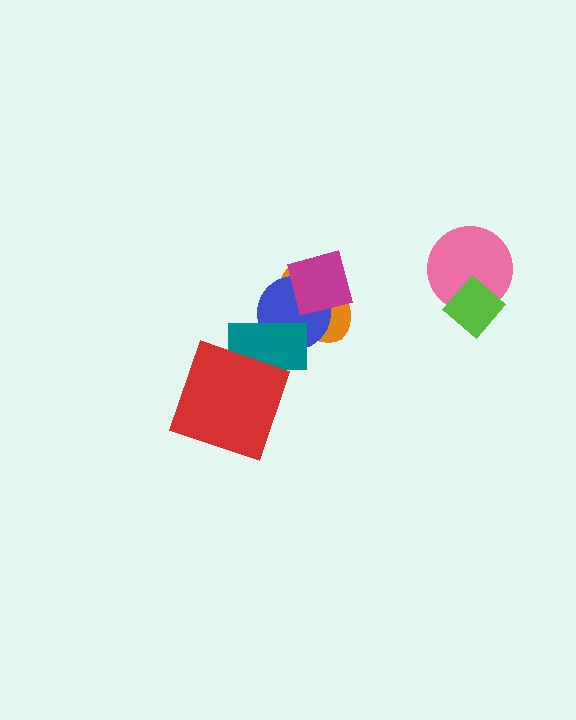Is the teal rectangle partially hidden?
Yes, it is partially covered by another shape.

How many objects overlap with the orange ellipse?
3 objects overlap with the orange ellipse.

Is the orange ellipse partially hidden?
Yes, it is partially covered by another shape.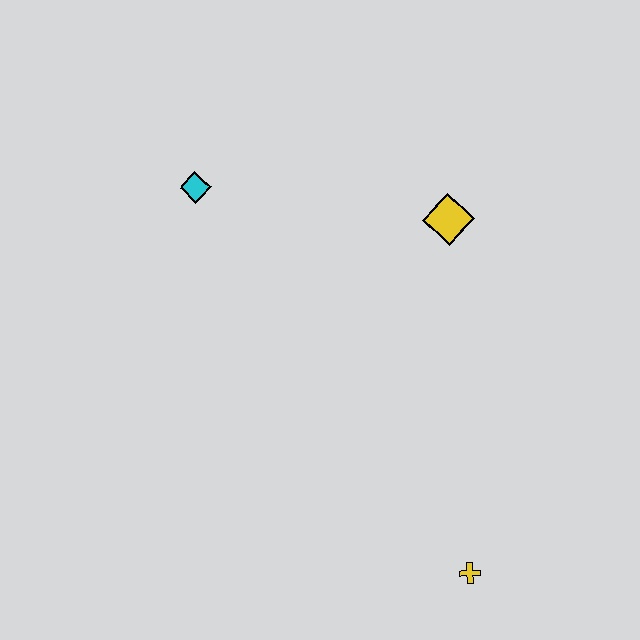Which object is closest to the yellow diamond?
The cyan diamond is closest to the yellow diamond.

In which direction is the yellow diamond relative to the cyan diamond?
The yellow diamond is to the right of the cyan diamond.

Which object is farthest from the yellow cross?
The cyan diamond is farthest from the yellow cross.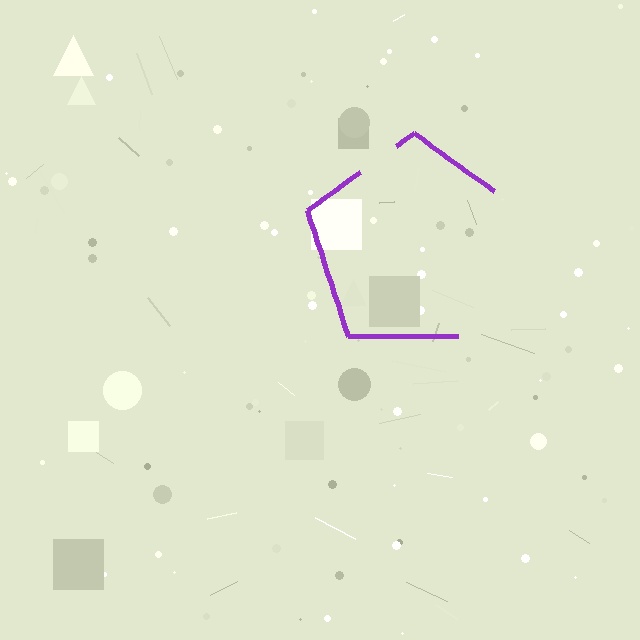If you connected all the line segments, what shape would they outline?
They would outline a pentagon.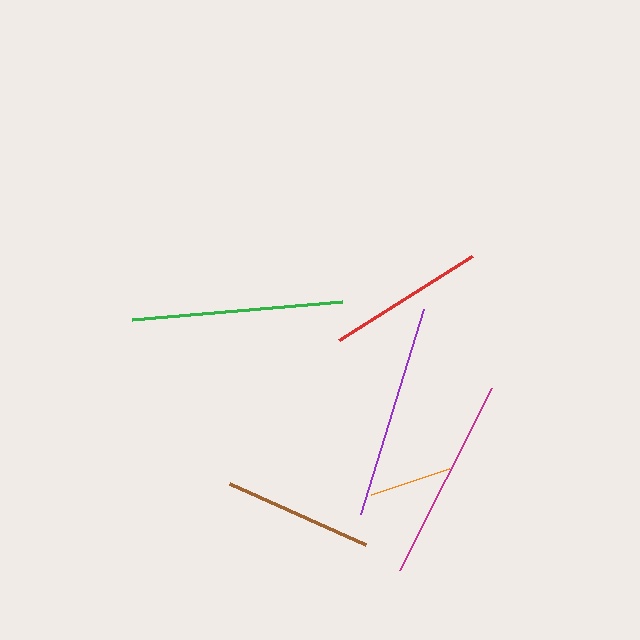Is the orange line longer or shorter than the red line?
The red line is longer than the orange line.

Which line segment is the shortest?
The orange line is the shortest at approximately 82 pixels.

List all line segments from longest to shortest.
From longest to shortest: purple, green, magenta, red, brown, orange.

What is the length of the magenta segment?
The magenta segment is approximately 204 pixels long.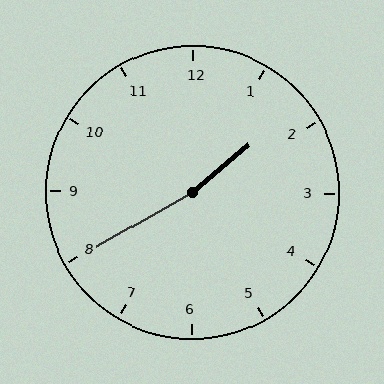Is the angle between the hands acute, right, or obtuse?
It is obtuse.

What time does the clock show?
1:40.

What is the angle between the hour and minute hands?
Approximately 170 degrees.